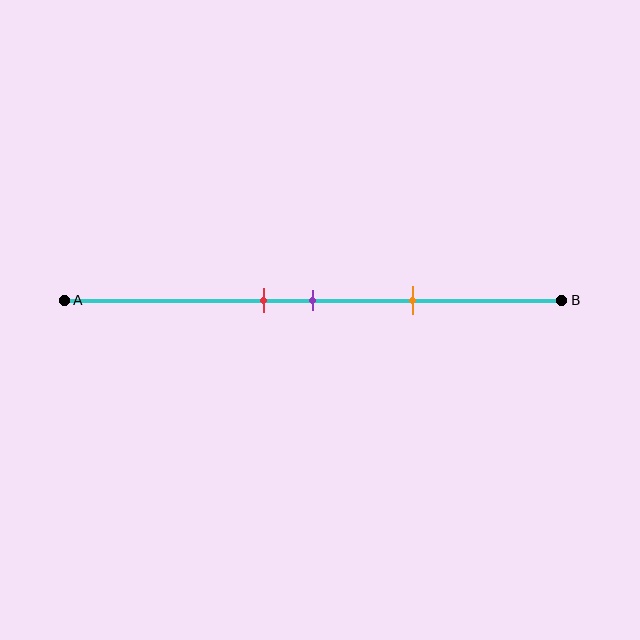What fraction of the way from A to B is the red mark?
The red mark is approximately 40% (0.4) of the way from A to B.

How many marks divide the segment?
There are 3 marks dividing the segment.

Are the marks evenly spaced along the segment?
Yes, the marks are approximately evenly spaced.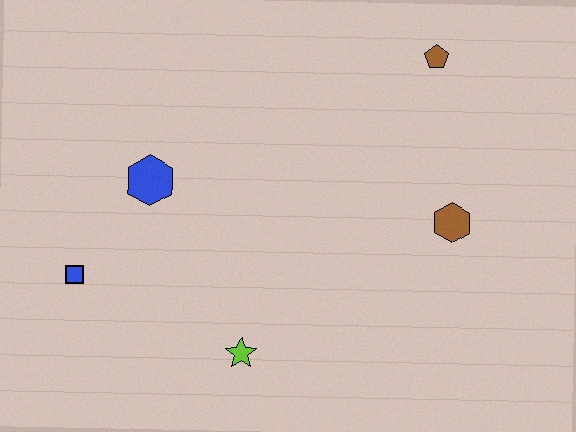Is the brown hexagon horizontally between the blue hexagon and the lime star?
No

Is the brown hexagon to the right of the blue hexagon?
Yes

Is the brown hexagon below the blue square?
No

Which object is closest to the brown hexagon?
The brown pentagon is closest to the brown hexagon.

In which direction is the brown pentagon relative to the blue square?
The brown pentagon is to the right of the blue square.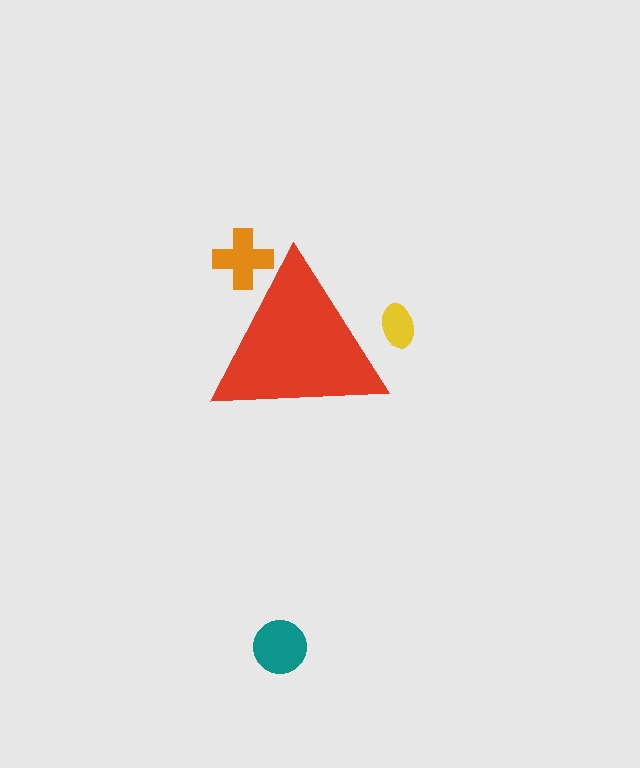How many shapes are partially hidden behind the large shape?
2 shapes are partially hidden.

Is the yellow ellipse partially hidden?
Yes, the yellow ellipse is partially hidden behind the red triangle.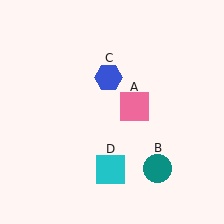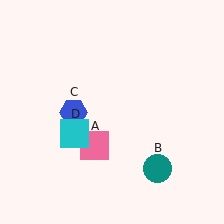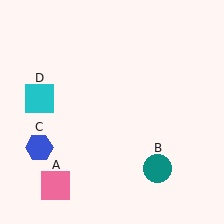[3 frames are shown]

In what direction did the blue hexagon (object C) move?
The blue hexagon (object C) moved down and to the left.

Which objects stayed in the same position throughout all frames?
Teal circle (object B) remained stationary.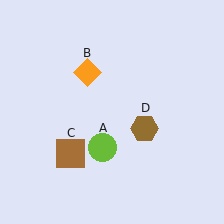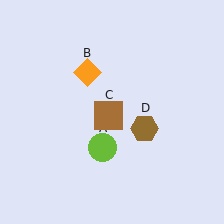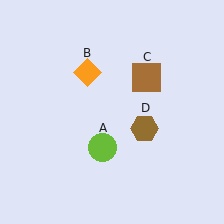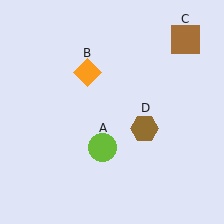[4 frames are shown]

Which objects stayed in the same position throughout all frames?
Lime circle (object A) and orange diamond (object B) and brown hexagon (object D) remained stationary.